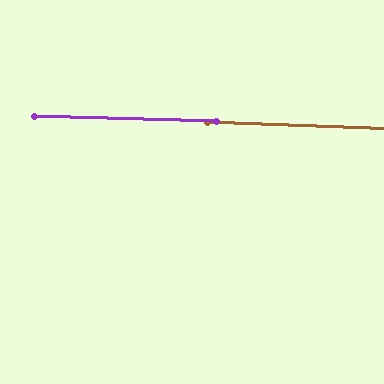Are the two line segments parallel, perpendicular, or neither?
Parallel — their directions differ by only 0.6°.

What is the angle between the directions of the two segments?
Approximately 1 degree.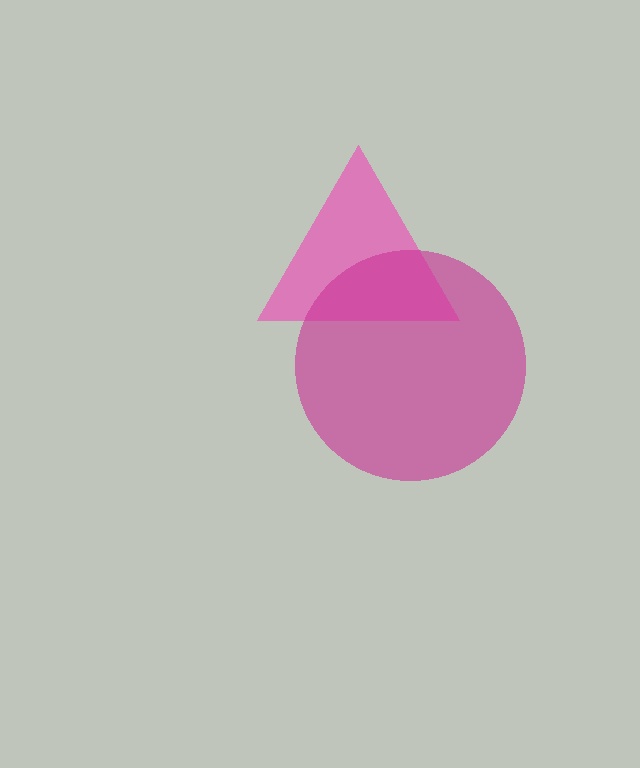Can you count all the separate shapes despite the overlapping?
Yes, there are 2 separate shapes.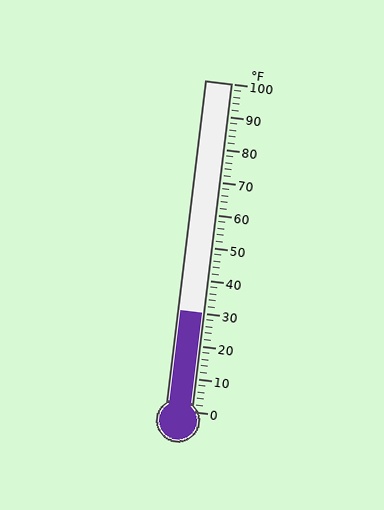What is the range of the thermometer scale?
The thermometer scale ranges from 0°F to 100°F.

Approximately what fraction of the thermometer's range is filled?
The thermometer is filled to approximately 30% of its range.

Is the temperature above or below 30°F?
The temperature is at 30°F.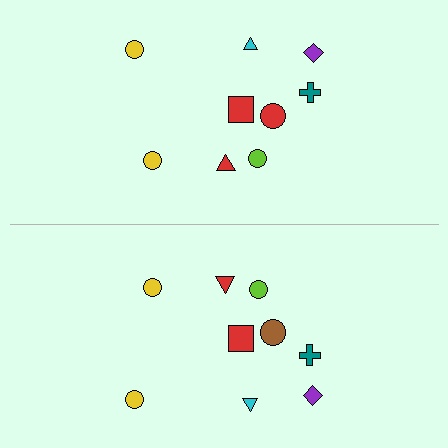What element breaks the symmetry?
The brown circle on the bottom side breaks the symmetry — its mirror counterpart is red.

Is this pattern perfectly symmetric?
No, the pattern is not perfectly symmetric. The brown circle on the bottom side breaks the symmetry — its mirror counterpart is red.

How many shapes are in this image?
There are 18 shapes in this image.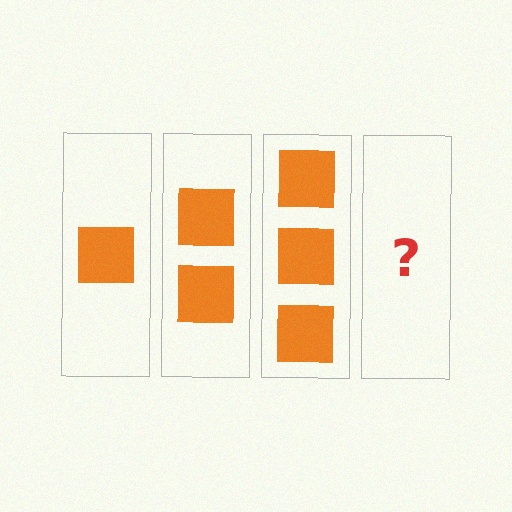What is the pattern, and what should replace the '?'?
The pattern is that each step adds one more square. The '?' should be 4 squares.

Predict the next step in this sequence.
The next step is 4 squares.